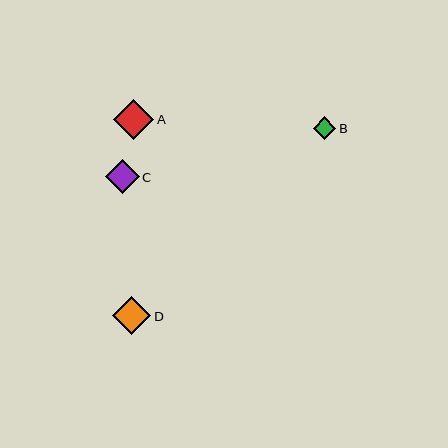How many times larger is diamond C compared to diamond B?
Diamond C is approximately 1.5 times the size of diamond B.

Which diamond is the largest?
Diamond A is the largest with a size of approximately 40 pixels.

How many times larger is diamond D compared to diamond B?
Diamond D is approximately 1.7 times the size of diamond B.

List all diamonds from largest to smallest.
From largest to smallest: A, D, C, B.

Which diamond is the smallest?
Diamond B is the smallest with a size of approximately 22 pixels.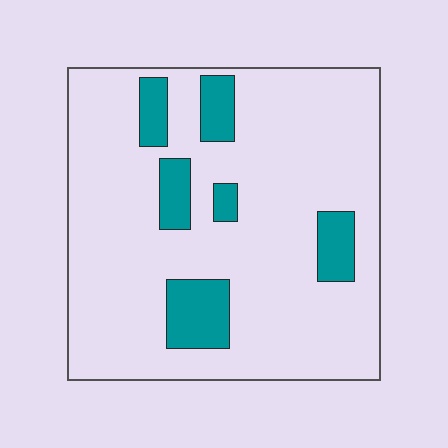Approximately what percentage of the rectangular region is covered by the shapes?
Approximately 15%.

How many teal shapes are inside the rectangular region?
6.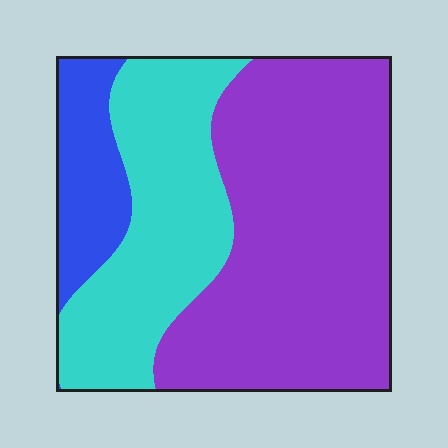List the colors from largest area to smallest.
From largest to smallest: purple, cyan, blue.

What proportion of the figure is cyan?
Cyan takes up about one third (1/3) of the figure.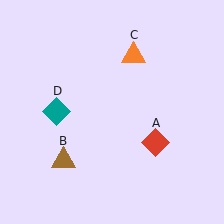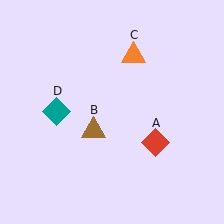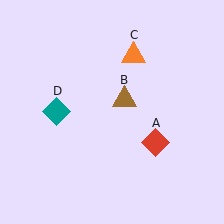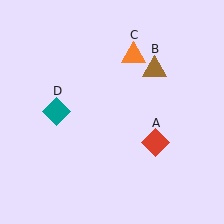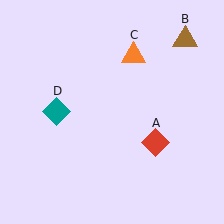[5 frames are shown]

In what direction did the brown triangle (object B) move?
The brown triangle (object B) moved up and to the right.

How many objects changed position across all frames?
1 object changed position: brown triangle (object B).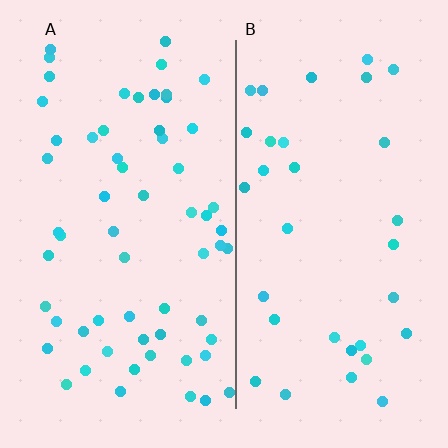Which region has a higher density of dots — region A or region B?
A (the left).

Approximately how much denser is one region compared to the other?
Approximately 1.8× — region A over region B.